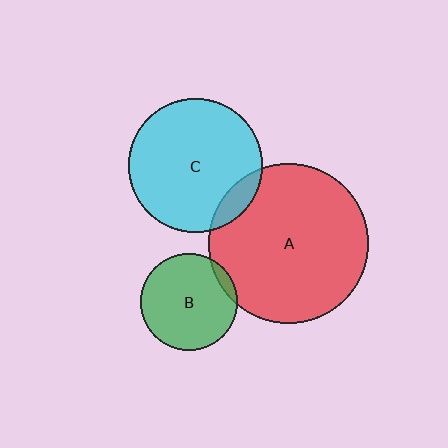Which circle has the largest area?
Circle A (red).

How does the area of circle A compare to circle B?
Approximately 2.7 times.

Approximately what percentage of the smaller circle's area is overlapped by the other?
Approximately 5%.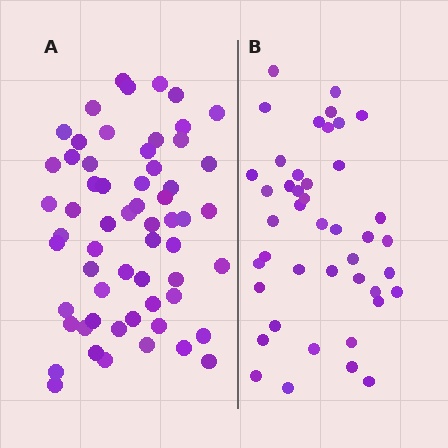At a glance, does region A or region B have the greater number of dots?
Region A (the left region) has more dots.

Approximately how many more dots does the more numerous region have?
Region A has approximately 15 more dots than region B.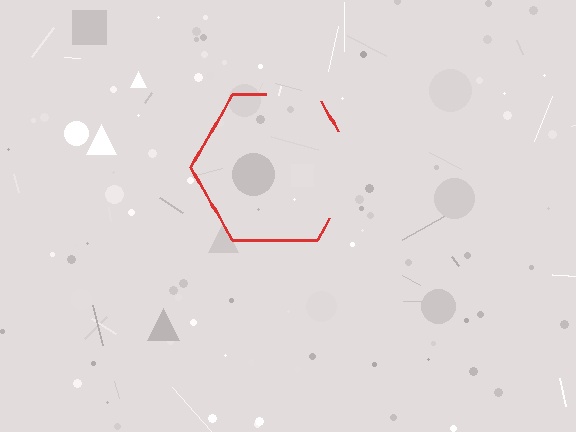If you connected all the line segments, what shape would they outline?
They would outline a hexagon.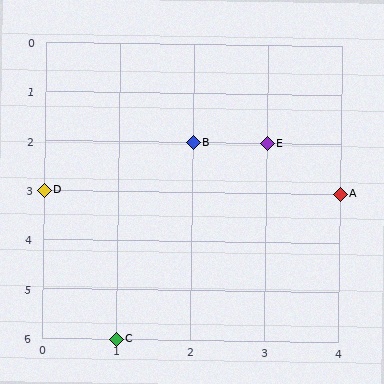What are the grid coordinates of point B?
Point B is at grid coordinates (2, 2).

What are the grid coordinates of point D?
Point D is at grid coordinates (0, 3).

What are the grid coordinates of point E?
Point E is at grid coordinates (3, 2).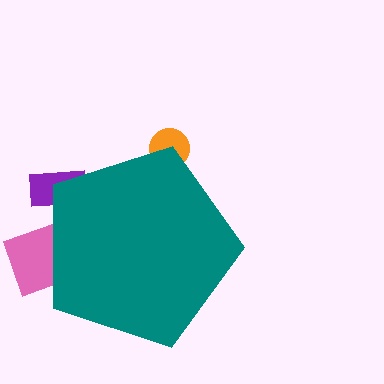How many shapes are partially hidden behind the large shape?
3 shapes are partially hidden.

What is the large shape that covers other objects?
A teal pentagon.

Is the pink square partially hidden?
Yes, the pink square is partially hidden behind the teal pentagon.